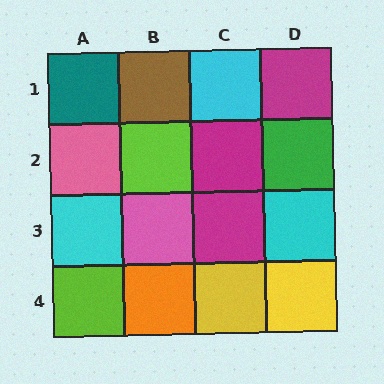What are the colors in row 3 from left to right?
Cyan, pink, magenta, cyan.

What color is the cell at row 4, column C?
Yellow.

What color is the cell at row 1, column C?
Cyan.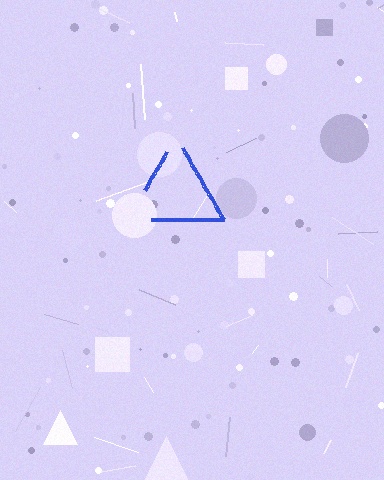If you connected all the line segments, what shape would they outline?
They would outline a triangle.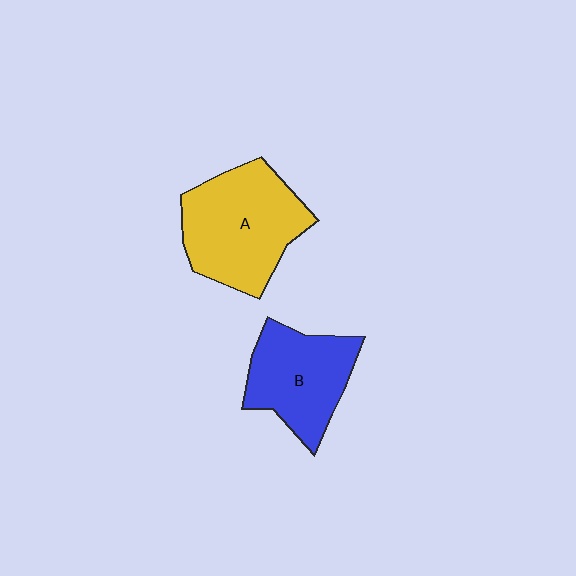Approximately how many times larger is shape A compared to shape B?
Approximately 1.3 times.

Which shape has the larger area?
Shape A (yellow).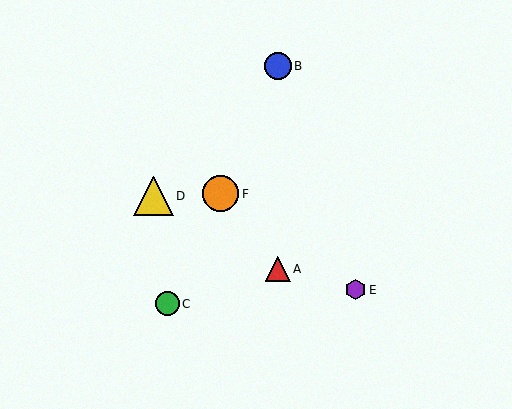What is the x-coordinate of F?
Object F is at x≈221.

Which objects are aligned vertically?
Objects A, B are aligned vertically.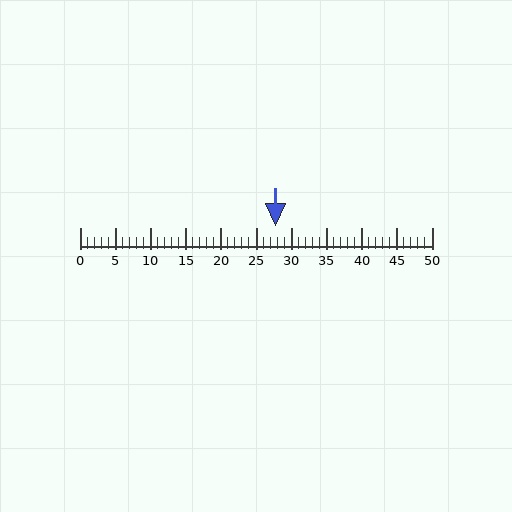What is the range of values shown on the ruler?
The ruler shows values from 0 to 50.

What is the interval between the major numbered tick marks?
The major tick marks are spaced 5 units apart.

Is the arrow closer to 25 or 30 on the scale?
The arrow is closer to 30.